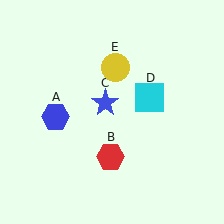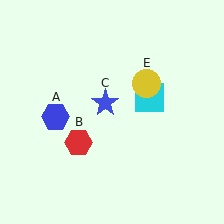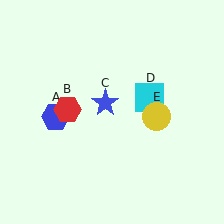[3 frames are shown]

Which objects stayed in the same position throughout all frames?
Blue hexagon (object A) and blue star (object C) and cyan square (object D) remained stationary.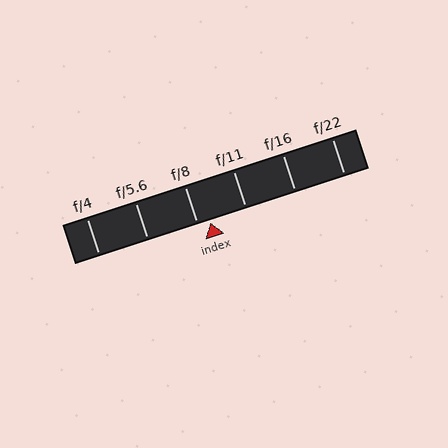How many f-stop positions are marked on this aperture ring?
There are 6 f-stop positions marked.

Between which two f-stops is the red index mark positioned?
The index mark is between f/8 and f/11.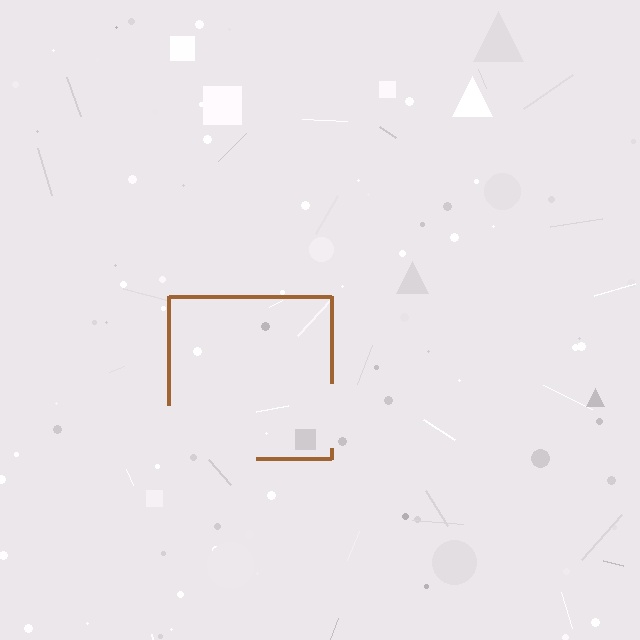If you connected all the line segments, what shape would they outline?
They would outline a square.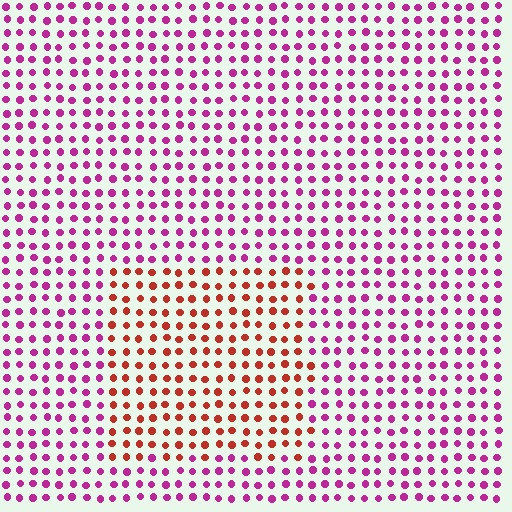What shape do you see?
I see a rectangle.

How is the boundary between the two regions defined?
The boundary is defined purely by a slight shift in hue (about 49 degrees). Spacing, size, and orientation are identical on both sides.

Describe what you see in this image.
The image is filled with small magenta elements in a uniform arrangement. A rectangle-shaped region is visible where the elements are tinted to a slightly different hue, forming a subtle color boundary.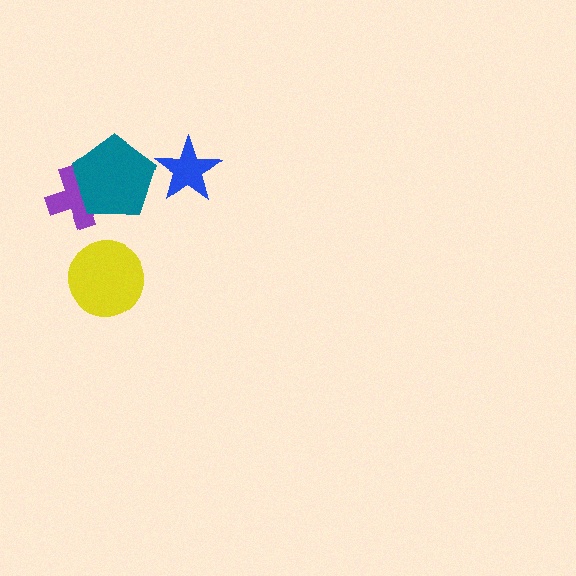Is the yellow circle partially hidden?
No, no other shape covers it.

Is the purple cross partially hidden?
Yes, it is partially covered by another shape.